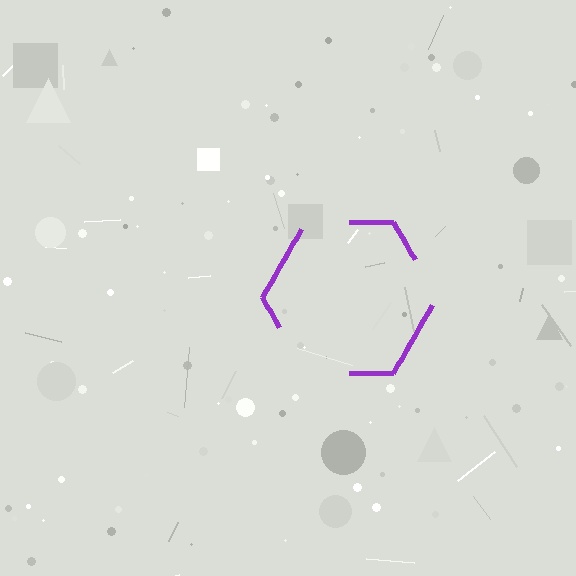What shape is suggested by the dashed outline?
The dashed outline suggests a hexagon.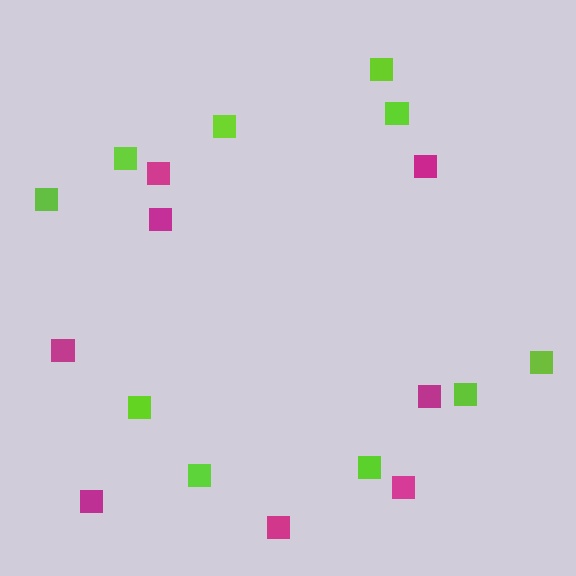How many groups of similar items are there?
There are 2 groups: one group of magenta squares (8) and one group of lime squares (10).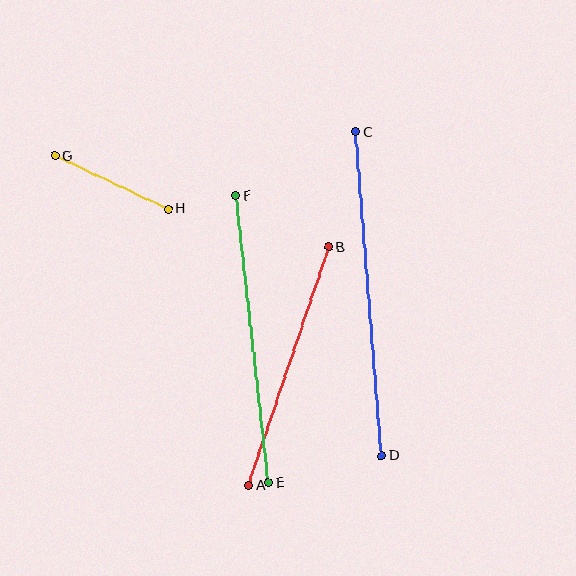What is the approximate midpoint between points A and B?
The midpoint is at approximately (289, 366) pixels.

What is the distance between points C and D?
The distance is approximately 325 pixels.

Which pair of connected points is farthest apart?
Points C and D are farthest apart.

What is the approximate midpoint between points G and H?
The midpoint is at approximately (112, 182) pixels.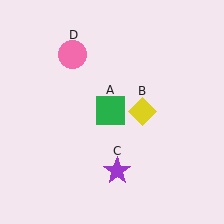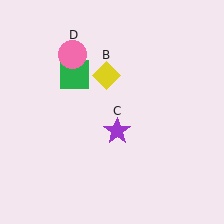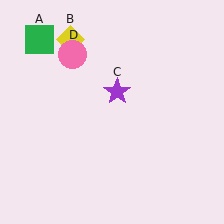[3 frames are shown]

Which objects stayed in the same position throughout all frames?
Pink circle (object D) remained stationary.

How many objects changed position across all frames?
3 objects changed position: green square (object A), yellow diamond (object B), purple star (object C).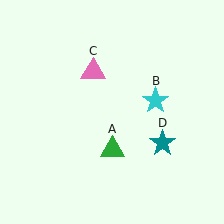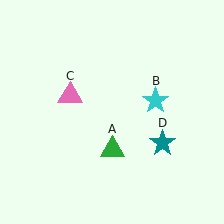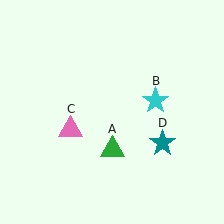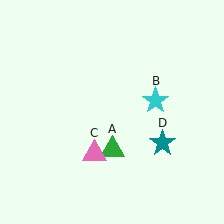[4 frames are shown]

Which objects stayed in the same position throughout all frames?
Green triangle (object A) and cyan star (object B) and teal star (object D) remained stationary.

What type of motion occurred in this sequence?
The pink triangle (object C) rotated counterclockwise around the center of the scene.